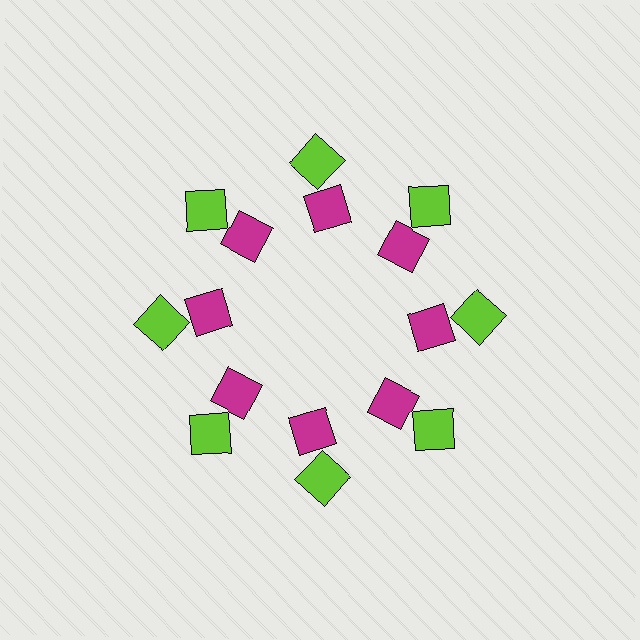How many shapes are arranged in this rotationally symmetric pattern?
There are 16 shapes, arranged in 8 groups of 2.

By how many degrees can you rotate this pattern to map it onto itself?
The pattern maps onto itself every 45 degrees of rotation.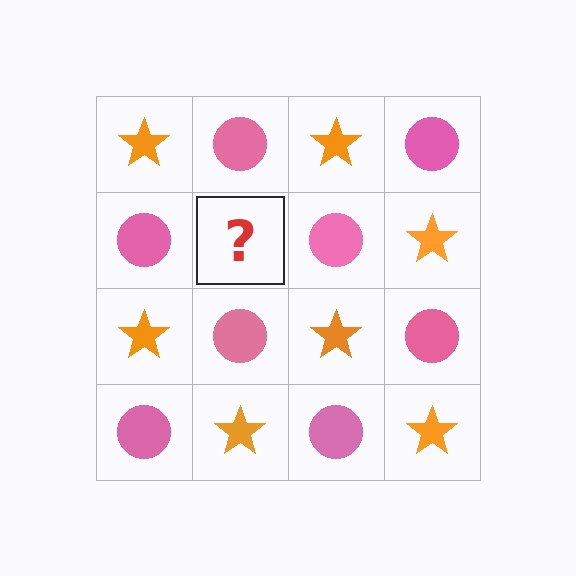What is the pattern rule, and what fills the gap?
The rule is that it alternates orange star and pink circle in a checkerboard pattern. The gap should be filled with an orange star.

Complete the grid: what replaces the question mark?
The question mark should be replaced with an orange star.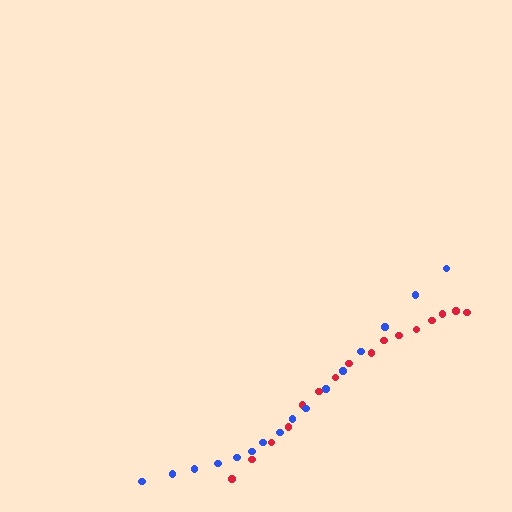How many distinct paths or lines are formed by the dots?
There are 2 distinct paths.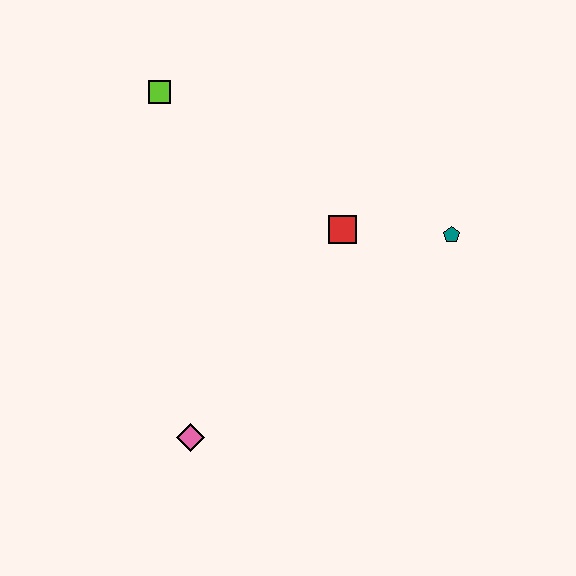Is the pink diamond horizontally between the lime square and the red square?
Yes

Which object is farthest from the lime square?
The pink diamond is farthest from the lime square.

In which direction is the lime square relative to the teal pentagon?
The lime square is to the left of the teal pentagon.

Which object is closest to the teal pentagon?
The red square is closest to the teal pentagon.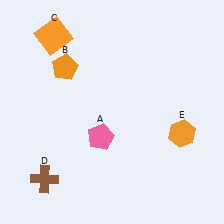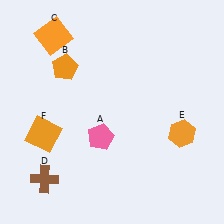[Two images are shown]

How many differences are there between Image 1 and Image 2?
There is 1 difference between the two images.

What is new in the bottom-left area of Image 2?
An orange square (F) was added in the bottom-left area of Image 2.